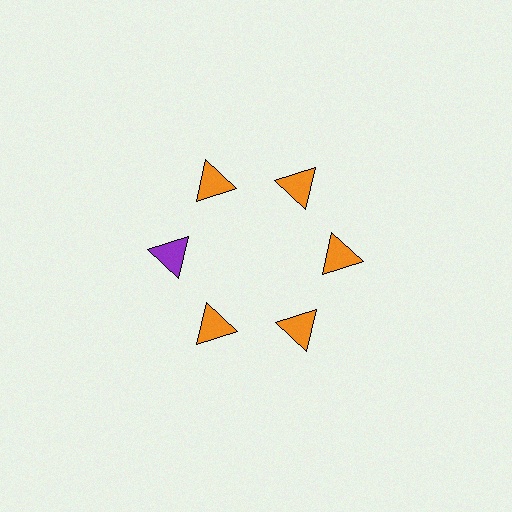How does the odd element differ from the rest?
It has a different color: purple instead of orange.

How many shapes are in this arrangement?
There are 6 shapes arranged in a ring pattern.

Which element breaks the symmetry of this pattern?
The purple triangle at roughly the 9 o'clock position breaks the symmetry. All other shapes are orange triangles.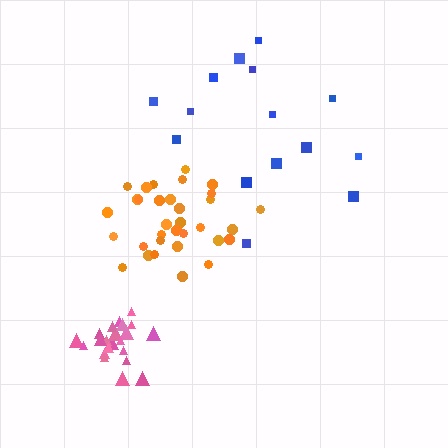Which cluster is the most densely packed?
Pink.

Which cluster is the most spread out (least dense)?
Blue.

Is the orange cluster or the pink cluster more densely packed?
Pink.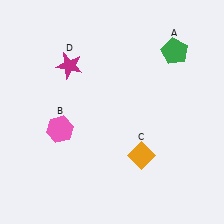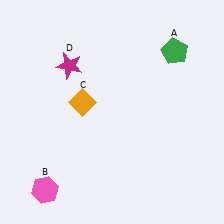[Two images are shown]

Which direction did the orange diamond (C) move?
The orange diamond (C) moved left.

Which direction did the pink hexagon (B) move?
The pink hexagon (B) moved down.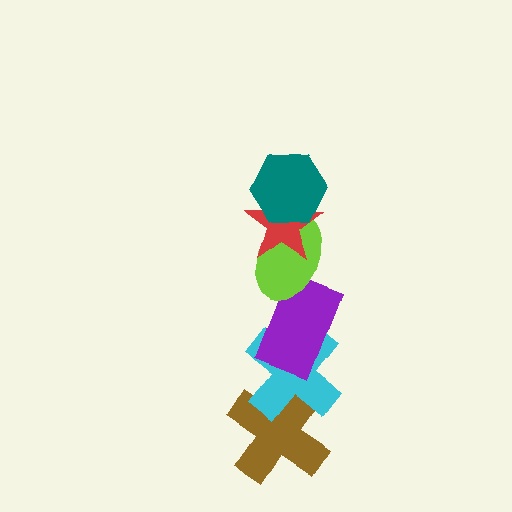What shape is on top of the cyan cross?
The purple rectangle is on top of the cyan cross.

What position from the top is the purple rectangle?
The purple rectangle is 4th from the top.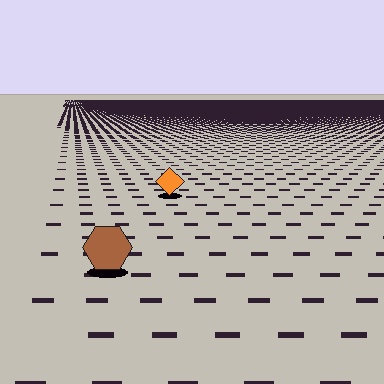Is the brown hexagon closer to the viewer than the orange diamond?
Yes. The brown hexagon is closer — you can tell from the texture gradient: the ground texture is coarser near it.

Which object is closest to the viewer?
The brown hexagon is closest. The texture marks near it are larger and more spread out.